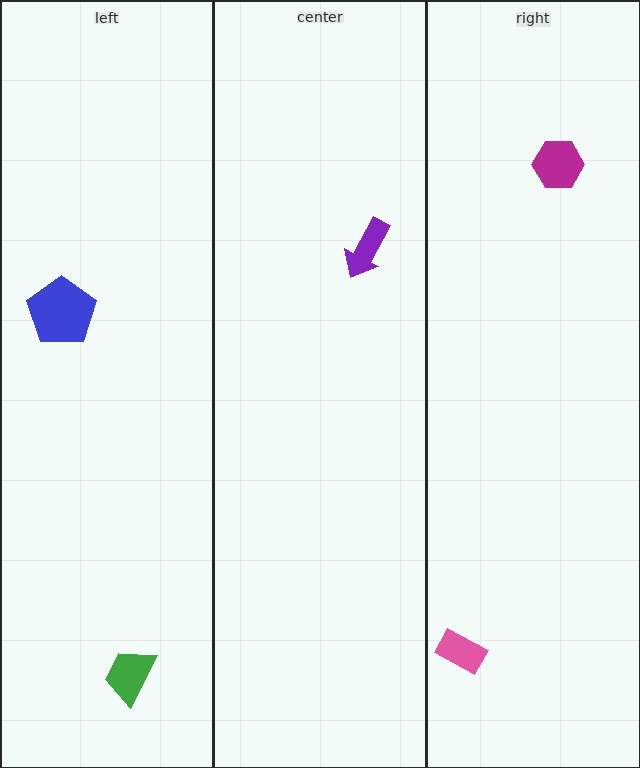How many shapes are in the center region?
1.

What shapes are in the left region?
The green trapezoid, the blue pentagon.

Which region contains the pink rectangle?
The right region.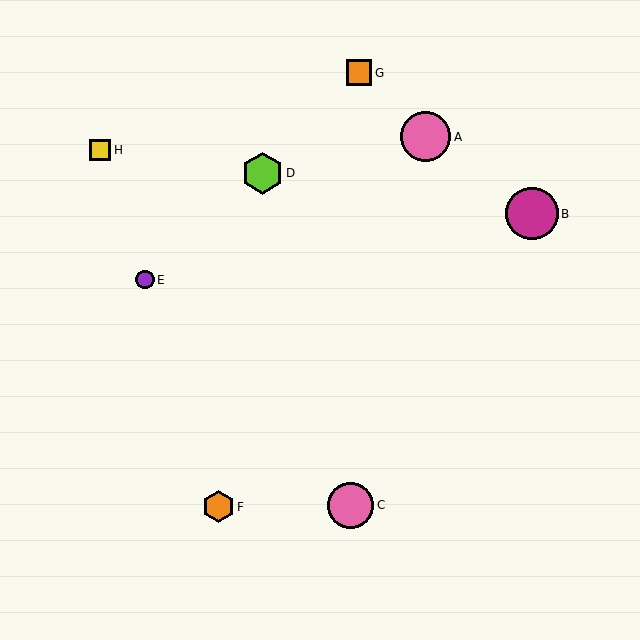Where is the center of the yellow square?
The center of the yellow square is at (100, 150).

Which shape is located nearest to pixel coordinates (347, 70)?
The orange square (labeled G) at (359, 73) is nearest to that location.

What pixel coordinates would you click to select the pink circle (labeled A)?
Click at (426, 137) to select the pink circle A.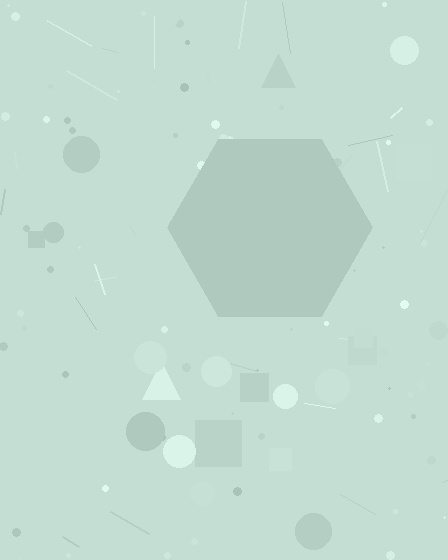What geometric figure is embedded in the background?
A hexagon is embedded in the background.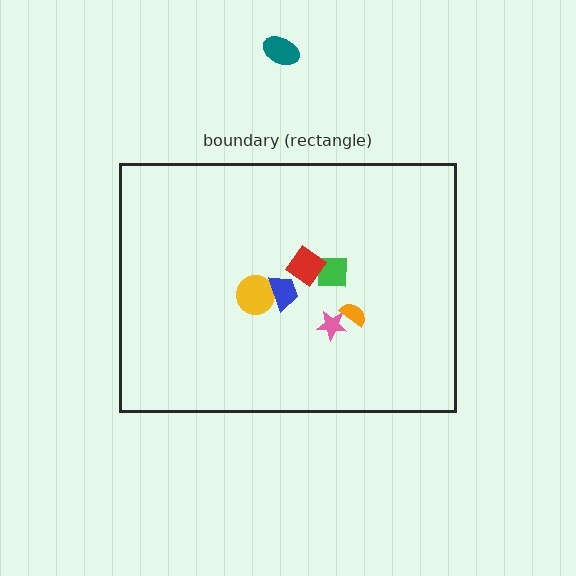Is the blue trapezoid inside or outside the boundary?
Inside.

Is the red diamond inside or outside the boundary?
Inside.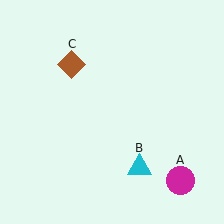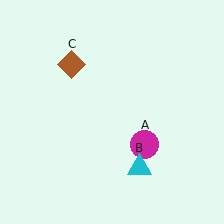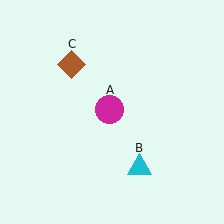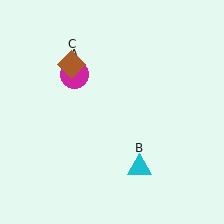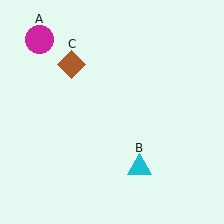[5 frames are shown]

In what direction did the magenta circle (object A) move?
The magenta circle (object A) moved up and to the left.